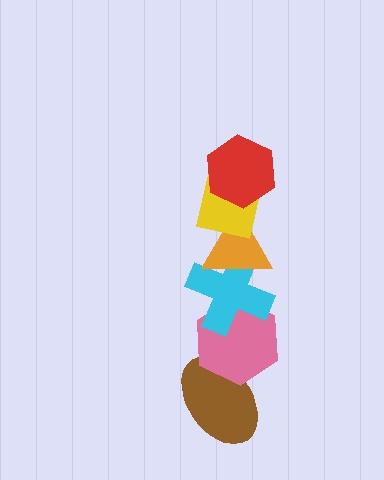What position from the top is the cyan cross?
The cyan cross is 4th from the top.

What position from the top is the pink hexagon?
The pink hexagon is 5th from the top.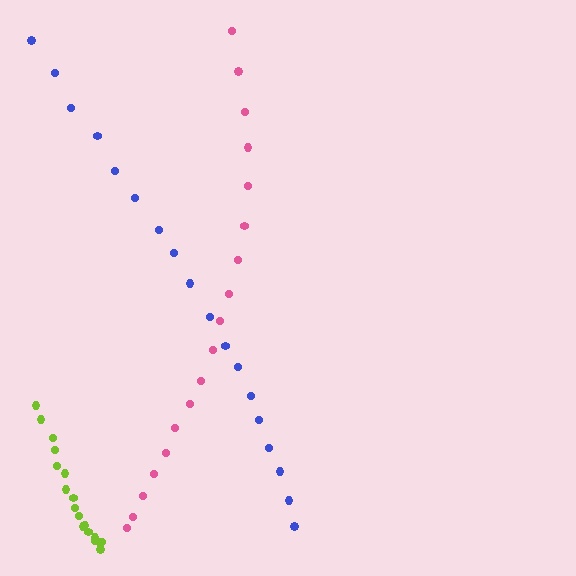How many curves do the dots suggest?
There are 3 distinct paths.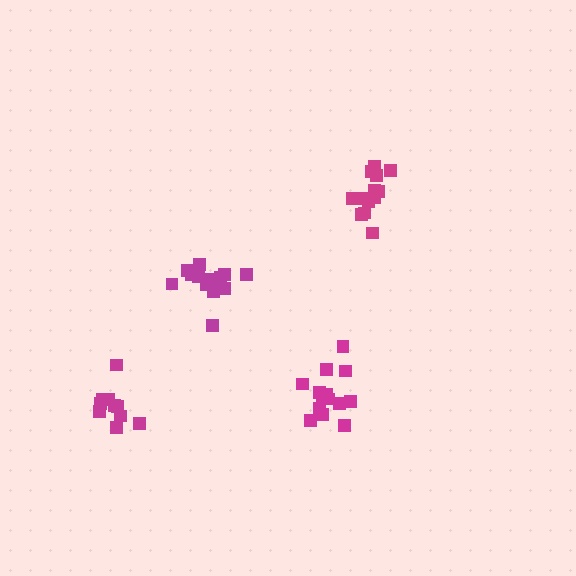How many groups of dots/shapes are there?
There are 4 groups.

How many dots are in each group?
Group 1: 14 dots, Group 2: 15 dots, Group 3: 13 dots, Group 4: 10 dots (52 total).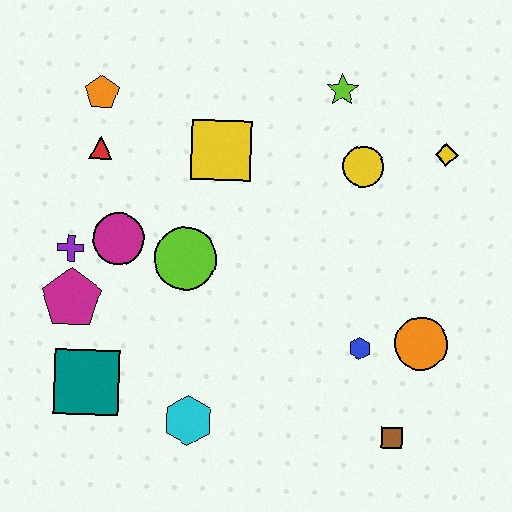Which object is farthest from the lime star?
The teal square is farthest from the lime star.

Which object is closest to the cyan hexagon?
The teal square is closest to the cyan hexagon.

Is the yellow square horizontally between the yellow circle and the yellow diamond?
No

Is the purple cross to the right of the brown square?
No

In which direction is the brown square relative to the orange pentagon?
The brown square is below the orange pentagon.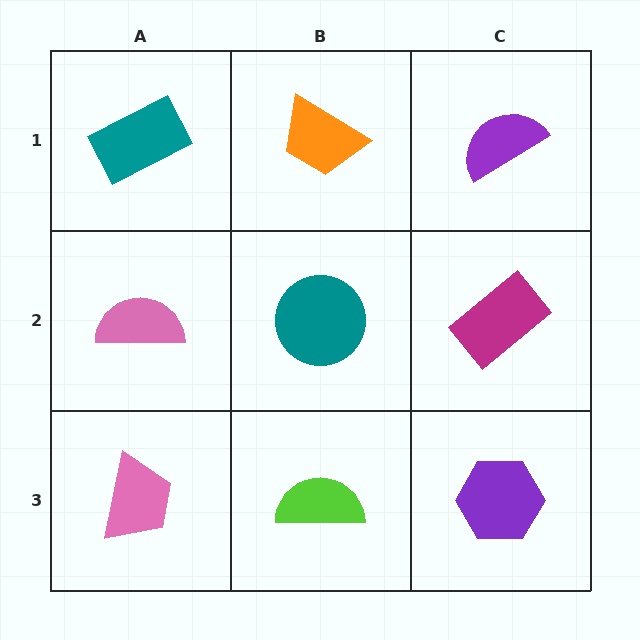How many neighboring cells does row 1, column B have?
3.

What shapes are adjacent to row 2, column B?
An orange trapezoid (row 1, column B), a lime semicircle (row 3, column B), a pink semicircle (row 2, column A), a magenta rectangle (row 2, column C).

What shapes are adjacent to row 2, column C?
A purple semicircle (row 1, column C), a purple hexagon (row 3, column C), a teal circle (row 2, column B).